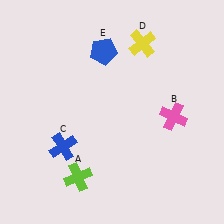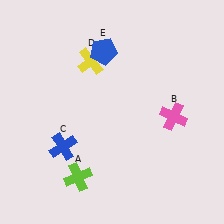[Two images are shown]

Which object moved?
The yellow cross (D) moved left.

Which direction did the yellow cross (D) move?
The yellow cross (D) moved left.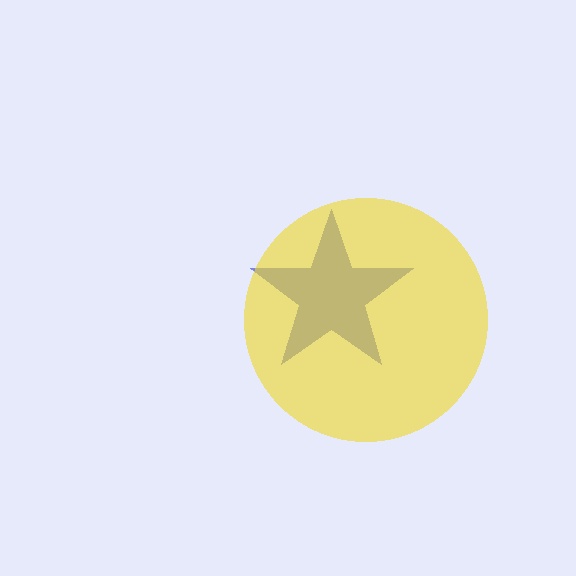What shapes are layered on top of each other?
The layered shapes are: a blue star, a yellow circle.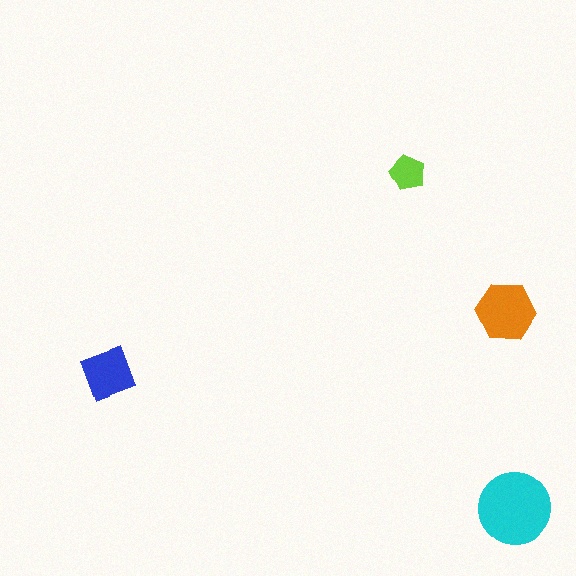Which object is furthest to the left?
The blue diamond is leftmost.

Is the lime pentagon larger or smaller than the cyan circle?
Smaller.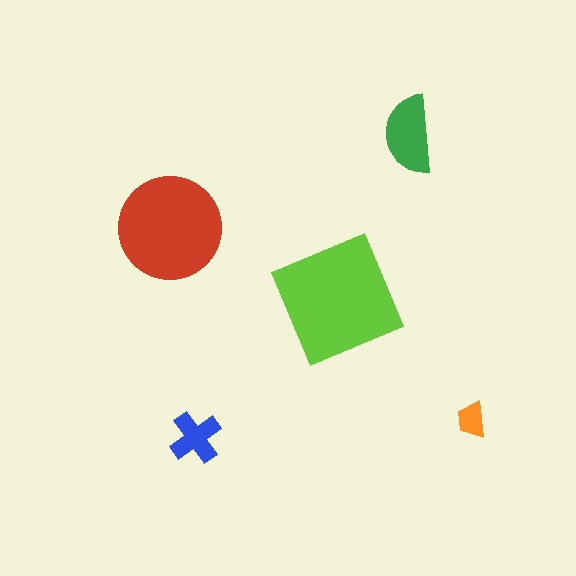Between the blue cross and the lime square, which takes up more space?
The lime square.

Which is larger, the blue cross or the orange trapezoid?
The blue cross.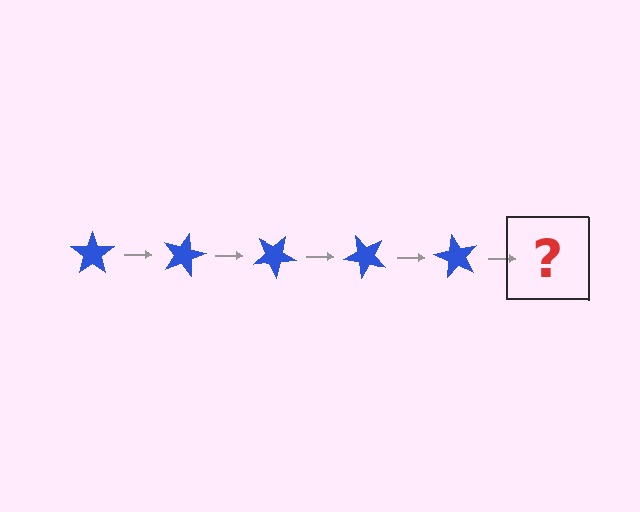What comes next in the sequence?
The next element should be a blue star rotated 75 degrees.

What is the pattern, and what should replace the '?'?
The pattern is that the star rotates 15 degrees each step. The '?' should be a blue star rotated 75 degrees.